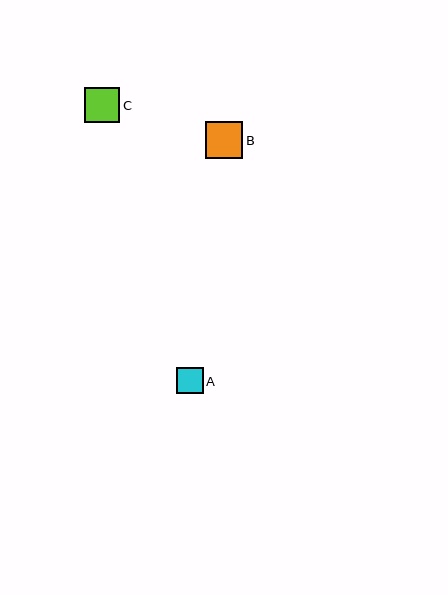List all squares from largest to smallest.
From largest to smallest: B, C, A.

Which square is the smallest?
Square A is the smallest with a size of approximately 26 pixels.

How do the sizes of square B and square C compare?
Square B and square C are approximately the same size.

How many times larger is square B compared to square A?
Square B is approximately 1.4 times the size of square A.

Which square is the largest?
Square B is the largest with a size of approximately 37 pixels.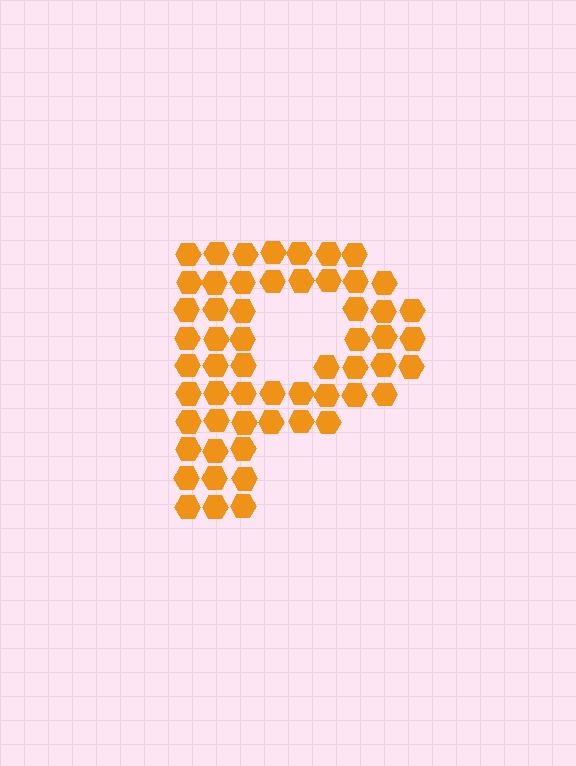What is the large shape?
The large shape is the letter P.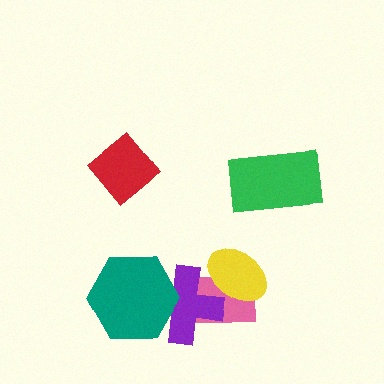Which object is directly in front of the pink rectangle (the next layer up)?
The purple cross is directly in front of the pink rectangle.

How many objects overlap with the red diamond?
0 objects overlap with the red diamond.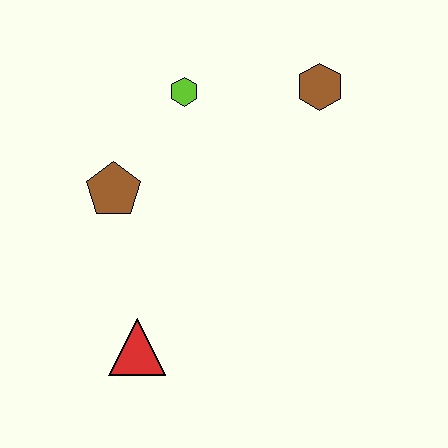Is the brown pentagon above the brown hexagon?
No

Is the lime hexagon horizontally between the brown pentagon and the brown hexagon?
Yes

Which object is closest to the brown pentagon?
The lime hexagon is closest to the brown pentagon.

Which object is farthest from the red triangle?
The brown hexagon is farthest from the red triangle.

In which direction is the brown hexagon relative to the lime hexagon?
The brown hexagon is to the right of the lime hexagon.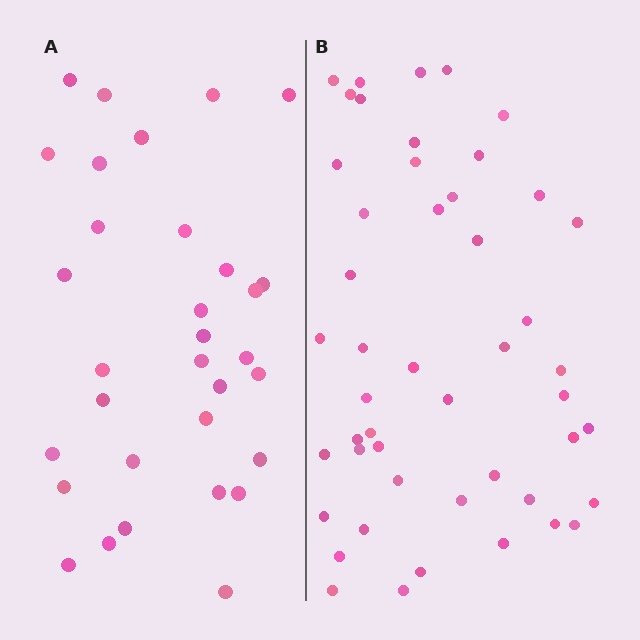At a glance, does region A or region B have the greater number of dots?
Region B (the right region) has more dots.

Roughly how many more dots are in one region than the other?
Region B has approximately 15 more dots than region A.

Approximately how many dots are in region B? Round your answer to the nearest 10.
About 50 dots. (The exact count is 48, which rounds to 50.)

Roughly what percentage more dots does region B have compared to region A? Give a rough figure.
About 50% more.